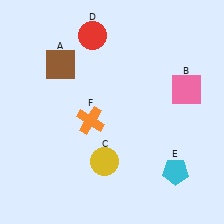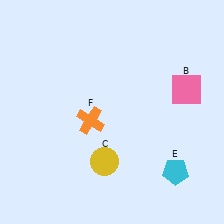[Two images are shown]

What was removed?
The red circle (D), the brown square (A) were removed in Image 2.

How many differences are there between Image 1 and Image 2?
There are 2 differences between the two images.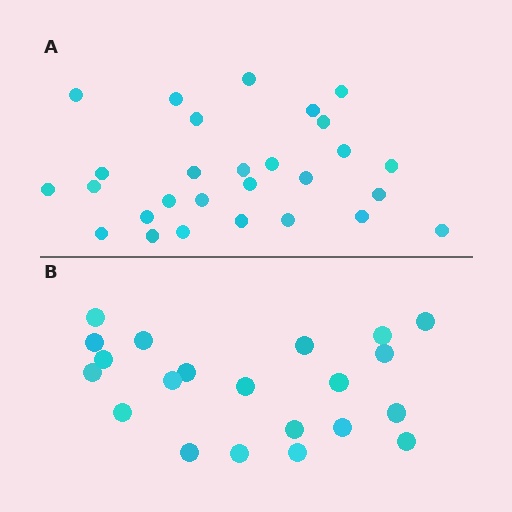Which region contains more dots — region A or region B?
Region A (the top region) has more dots.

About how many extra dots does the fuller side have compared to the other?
Region A has roughly 8 or so more dots than region B.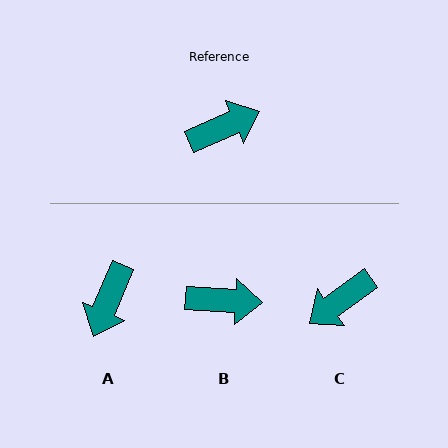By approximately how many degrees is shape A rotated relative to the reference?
Approximately 136 degrees clockwise.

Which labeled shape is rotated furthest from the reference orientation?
C, about 167 degrees away.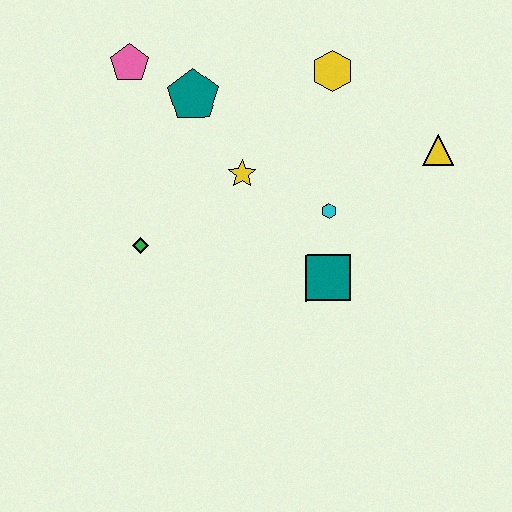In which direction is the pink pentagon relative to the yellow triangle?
The pink pentagon is to the left of the yellow triangle.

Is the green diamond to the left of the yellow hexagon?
Yes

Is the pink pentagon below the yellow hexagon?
No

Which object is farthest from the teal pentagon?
The yellow triangle is farthest from the teal pentagon.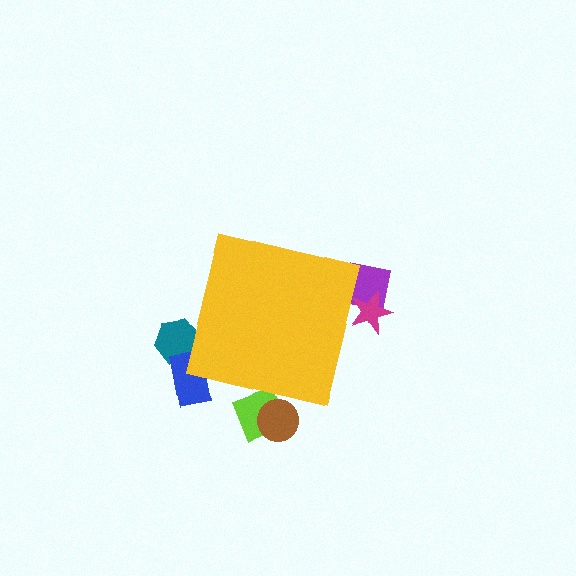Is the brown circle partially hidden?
Yes, the brown circle is partially hidden behind the yellow square.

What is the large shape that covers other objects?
A yellow square.